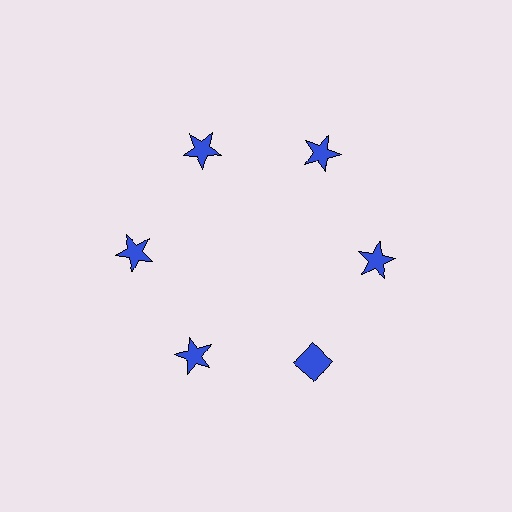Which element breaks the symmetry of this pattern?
The blue diamond at roughly the 5 o'clock position breaks the symmetry. All other shapes are blue stars.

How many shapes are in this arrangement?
There are 6 shapes arranged in a ring pattern.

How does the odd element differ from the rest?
It has a different shape: diamond instead of star.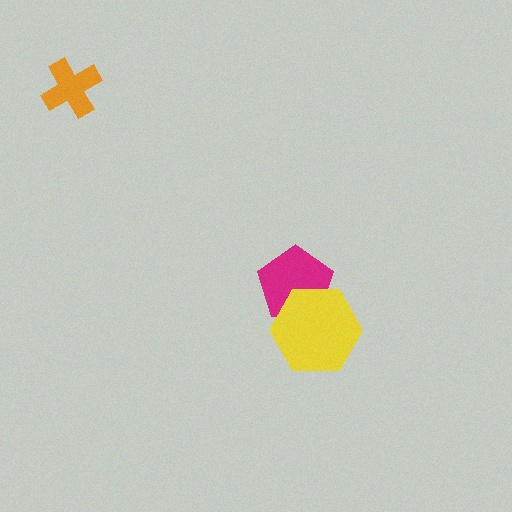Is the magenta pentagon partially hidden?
Yes, it is partially covered by another shape.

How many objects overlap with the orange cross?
0 objects overlap with the orange cross.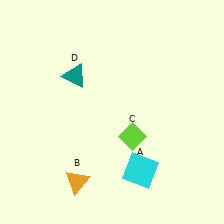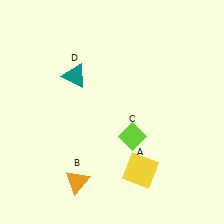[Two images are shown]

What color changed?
The square (A) changed from cyan in Image 1 to yellow in Image 2.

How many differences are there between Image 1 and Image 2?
There is 1 difference between the two images.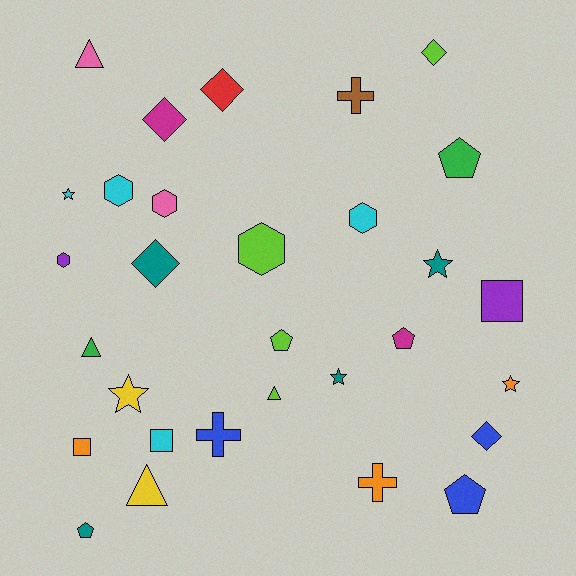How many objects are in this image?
There are 30 objects.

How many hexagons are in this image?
There are 5 hexagons.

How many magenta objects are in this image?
There are 2 magenta objects.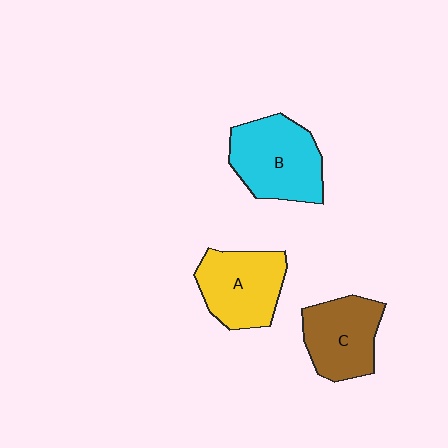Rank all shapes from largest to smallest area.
From largest to smallest: B (cyan), A (yellow), C (brown).